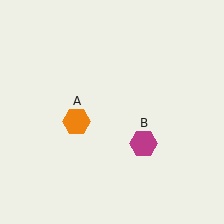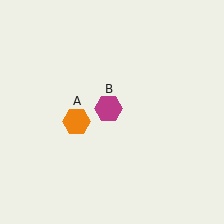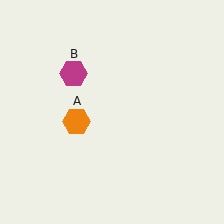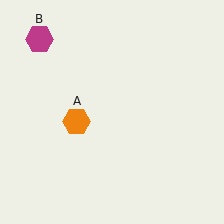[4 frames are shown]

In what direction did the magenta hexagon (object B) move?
The magenta hexagon (object B) moved up and to the left.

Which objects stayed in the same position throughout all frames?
Orange hexagon (object A) remained stationary.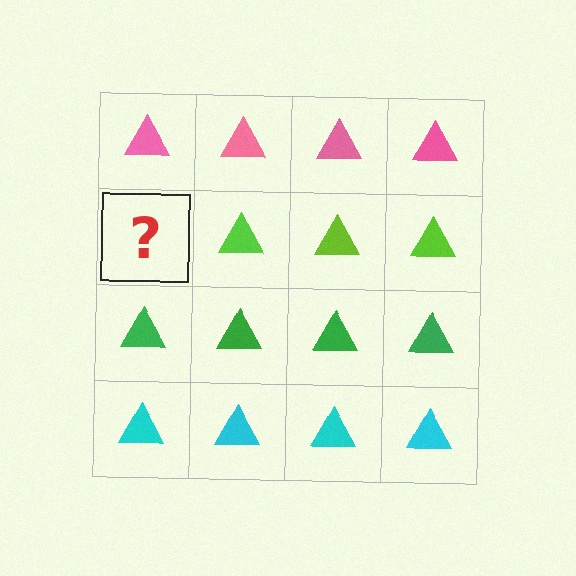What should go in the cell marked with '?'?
The missing cell should contain a lime triangle.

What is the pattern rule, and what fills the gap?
The rule is that each row has a consistent color. The gap should be filled with a lime triangle.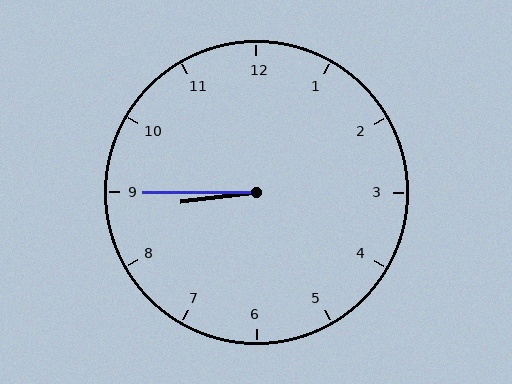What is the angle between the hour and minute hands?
Approximately 8 degrees.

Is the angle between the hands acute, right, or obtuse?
It is acute.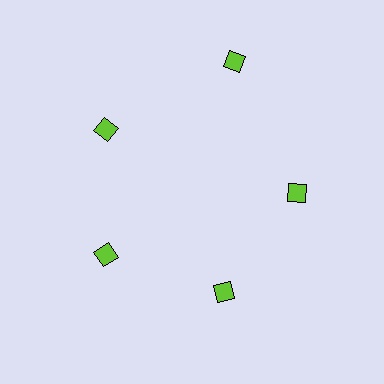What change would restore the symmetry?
The symmetry would be restored by moving it inward, back onto the ring so that all 5 diamonds sit at equal angles and equal distance from the center.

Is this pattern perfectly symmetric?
No. The 5 lime diamonds are arranged in a ring, but one element near the 1 o'clock position is pushed outward from the center, breaking the 5-fold rotational symmetry.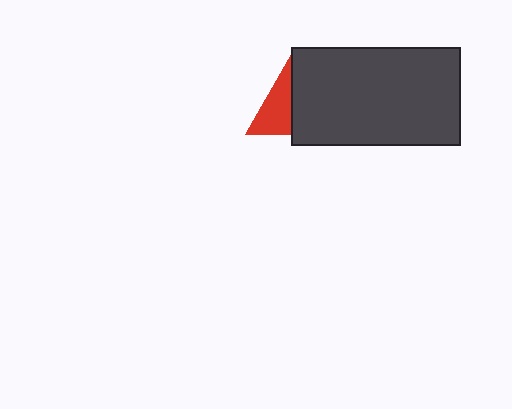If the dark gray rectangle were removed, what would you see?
You would see the complete red triangle.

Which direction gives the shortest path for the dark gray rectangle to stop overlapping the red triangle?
Moving right gives the shortest separation.